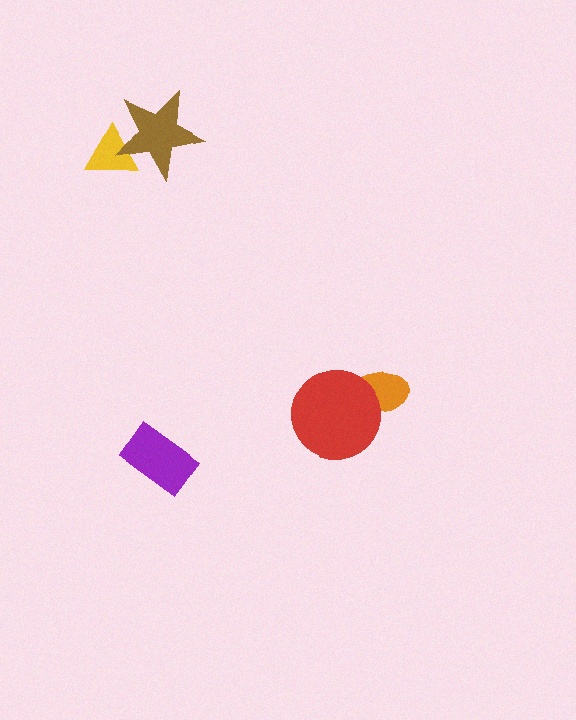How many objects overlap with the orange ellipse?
1 object overlaps with the orange ellipse.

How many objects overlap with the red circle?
1 object overlaps with the red circle.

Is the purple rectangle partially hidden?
No, no other shape covers it.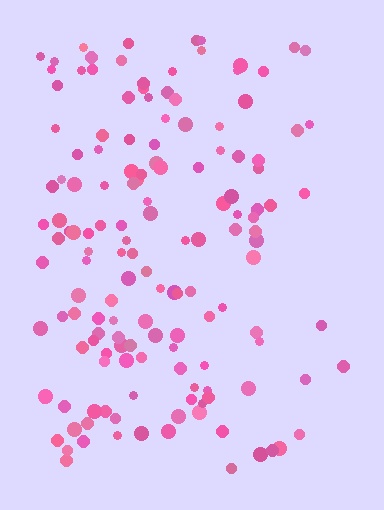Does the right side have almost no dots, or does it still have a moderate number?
Still a moderate number, just noticeably fewer than the left.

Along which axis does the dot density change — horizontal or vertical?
Horizontal.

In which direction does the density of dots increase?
From right to left, with the left side densest.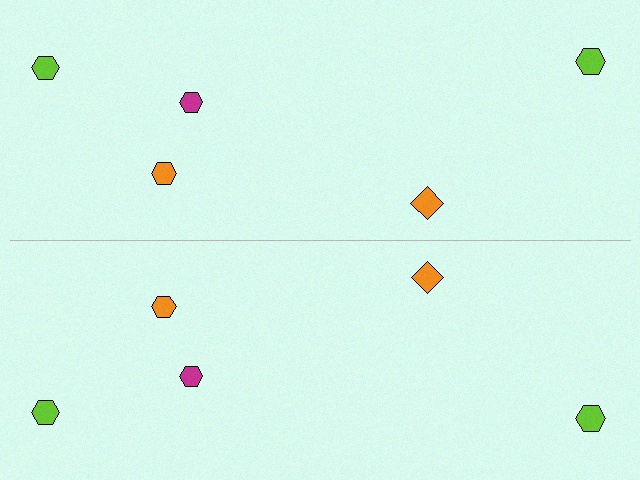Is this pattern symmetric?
Yes, this pattern has bilateral (reflection) symmetry.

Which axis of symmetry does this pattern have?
The pattern has a horizontal axis of symmetry running through the center of the image.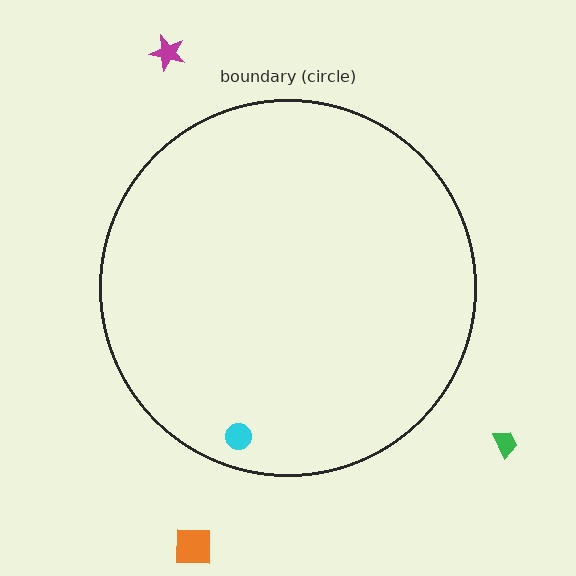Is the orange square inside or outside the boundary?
Outside.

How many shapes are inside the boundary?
1 inside, 3 outside.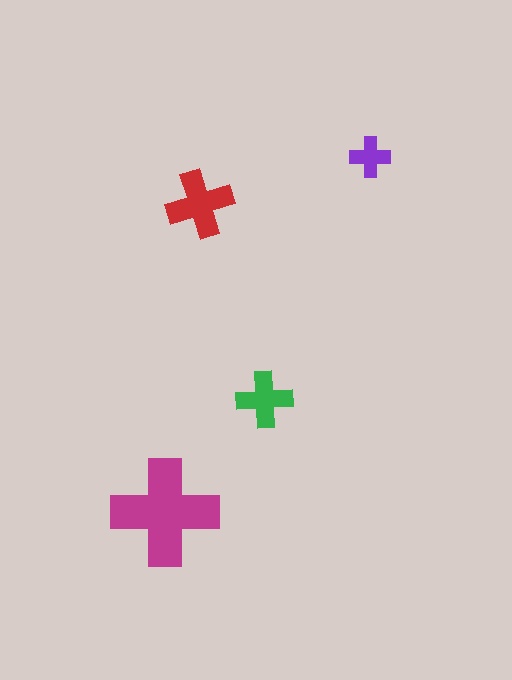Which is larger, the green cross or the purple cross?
The green one.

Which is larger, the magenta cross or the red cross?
The magenta one.